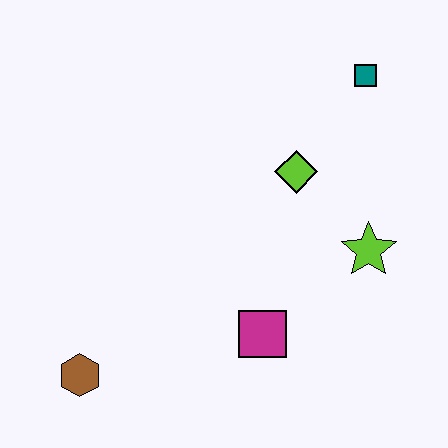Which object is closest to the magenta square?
The lime star is closest to the magenta square.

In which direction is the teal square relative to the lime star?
The teal square is above the lime star.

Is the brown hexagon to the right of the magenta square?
No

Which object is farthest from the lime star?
The brown hexagon is farthest from the lime star.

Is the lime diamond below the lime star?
No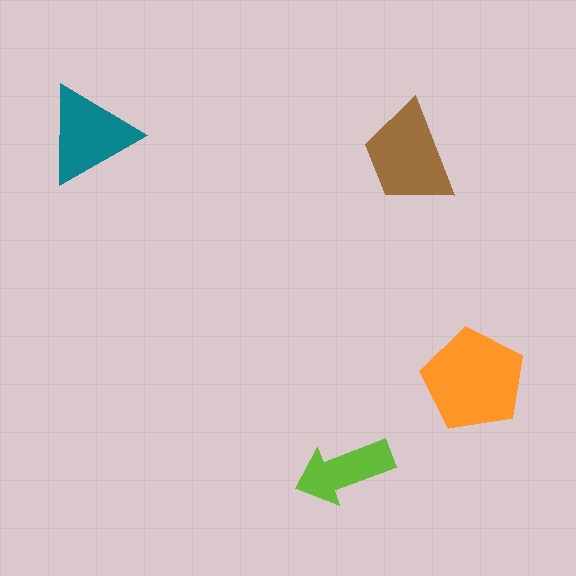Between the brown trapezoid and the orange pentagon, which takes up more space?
The orange pentagon.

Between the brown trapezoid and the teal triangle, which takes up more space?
The brown trapezoid.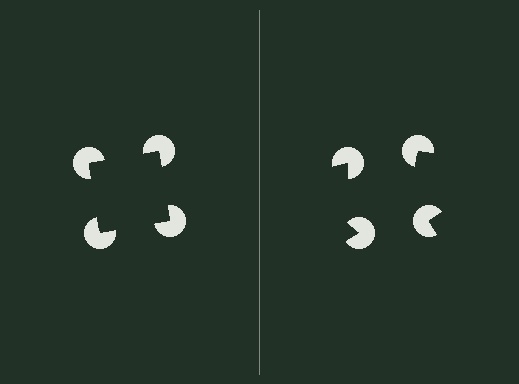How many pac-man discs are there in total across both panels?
8 — 4 on each side.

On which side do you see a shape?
An illusory square appears on the left side. On the right side the wedge cuts are rotated, so no coherent shape forms.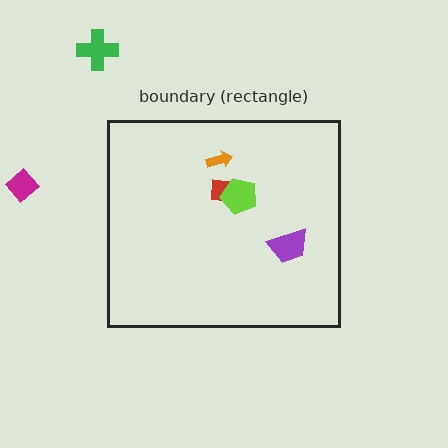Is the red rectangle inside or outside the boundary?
Inside.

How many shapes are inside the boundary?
4 inside, 2 outside.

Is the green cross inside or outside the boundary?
Outside.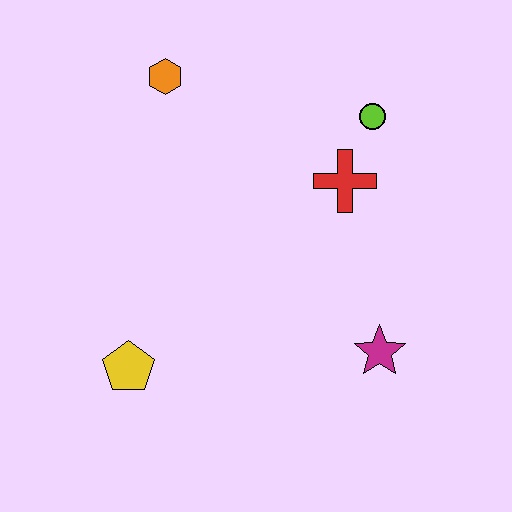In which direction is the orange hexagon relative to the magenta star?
The orange hexagon is above the magenta star.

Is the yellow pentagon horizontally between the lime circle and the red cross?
No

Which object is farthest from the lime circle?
The yellow pentagon is farthest from the lime circle.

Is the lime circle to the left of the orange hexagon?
No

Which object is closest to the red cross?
The lime circle is closest to the red cross.